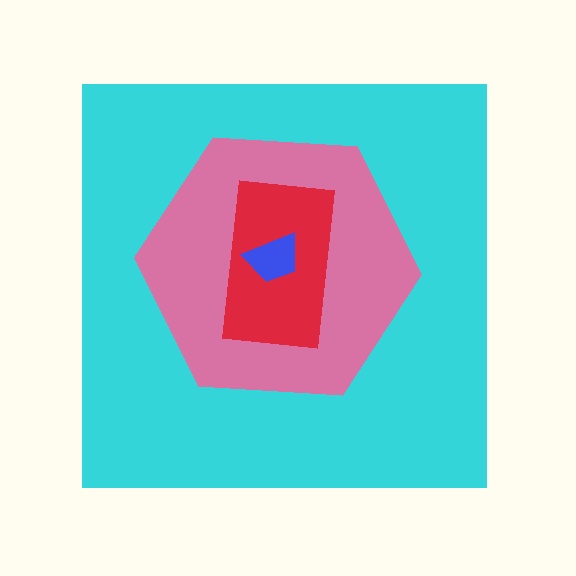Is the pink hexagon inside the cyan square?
Yes.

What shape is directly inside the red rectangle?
The blue trapezoid.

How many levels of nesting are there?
4.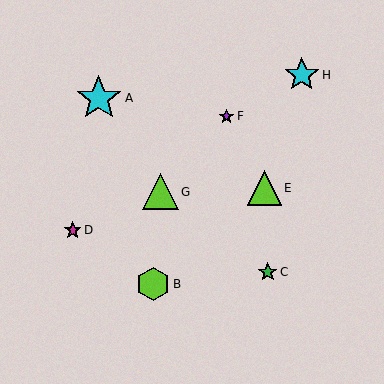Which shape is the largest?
The cyan star (labeled A) is the largest.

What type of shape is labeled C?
Shape C is a green star.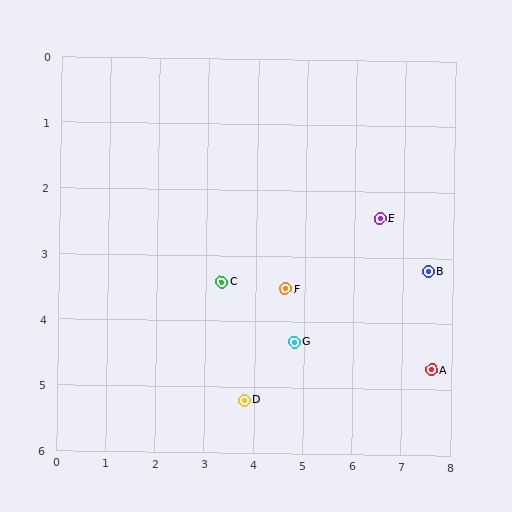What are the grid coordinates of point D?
Point D is at approximately (3.8, 5.2).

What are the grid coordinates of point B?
Point B is at approximately (7.5, 3.2).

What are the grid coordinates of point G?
Point G is at approximately (4.8, 4.3).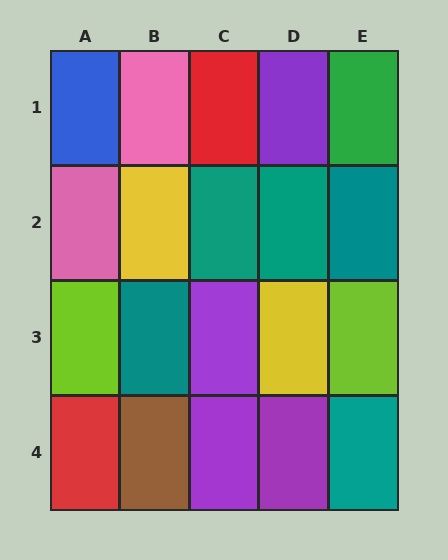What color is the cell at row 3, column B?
Teal.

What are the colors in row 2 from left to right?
Pink, yellow, teal, teal, teal.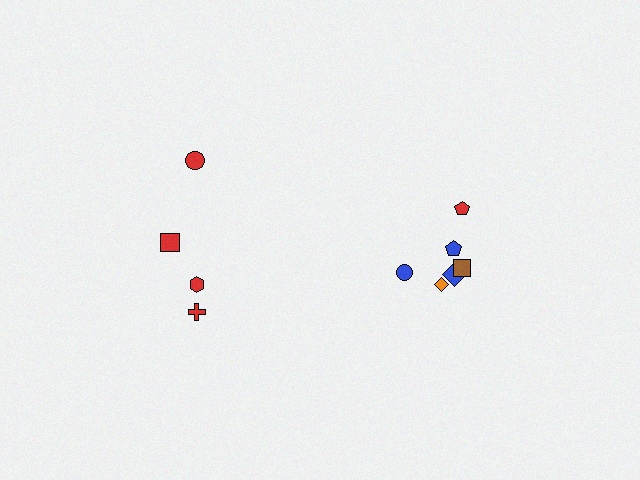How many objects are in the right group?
There are 6 objects.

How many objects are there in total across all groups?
There are 10 objects.